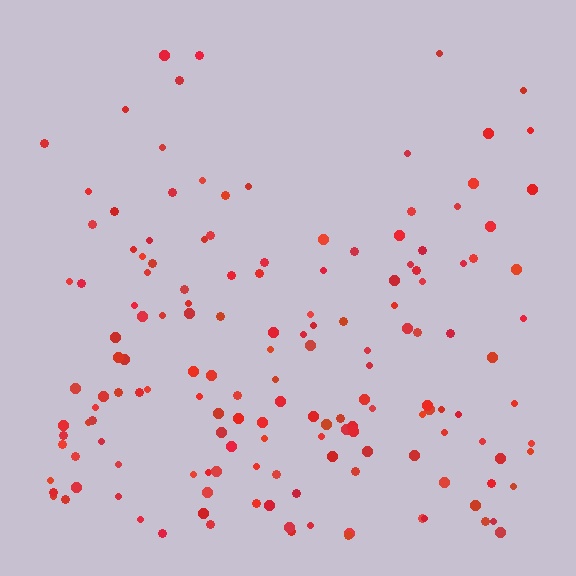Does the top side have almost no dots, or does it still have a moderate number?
Still a moderate number, just noticeably fewer than the bottom.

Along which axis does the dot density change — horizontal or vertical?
Vertical.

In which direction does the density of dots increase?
From top to bottom, with the bottom side densest.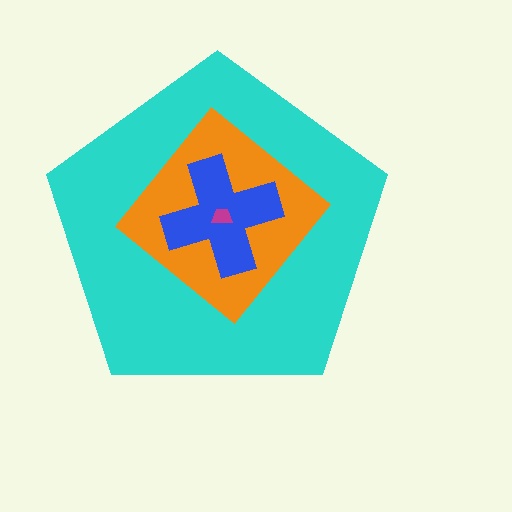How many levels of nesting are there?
4.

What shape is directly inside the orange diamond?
The blue cross.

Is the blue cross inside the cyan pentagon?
Yes.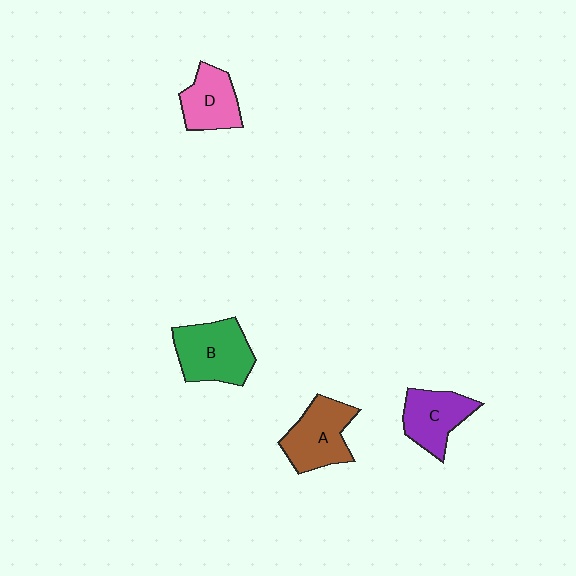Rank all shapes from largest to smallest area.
From largest to smallest: B (green), A (brown), C (purple), D (pink).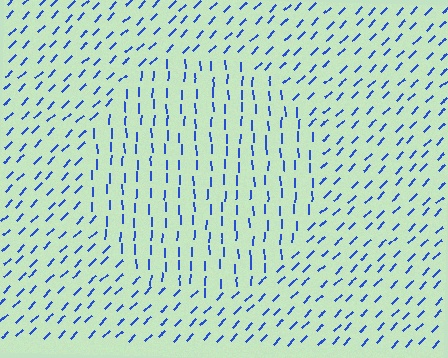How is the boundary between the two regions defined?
The boundary is defined purely by a change in line orientation (approximately 45 degrees difference). All lines are the same color and thickness.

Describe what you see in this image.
The image is filled with small blue line segments. A circle region in the image has lines oriented differently from the surrounding lines, creating a visible texture boundary.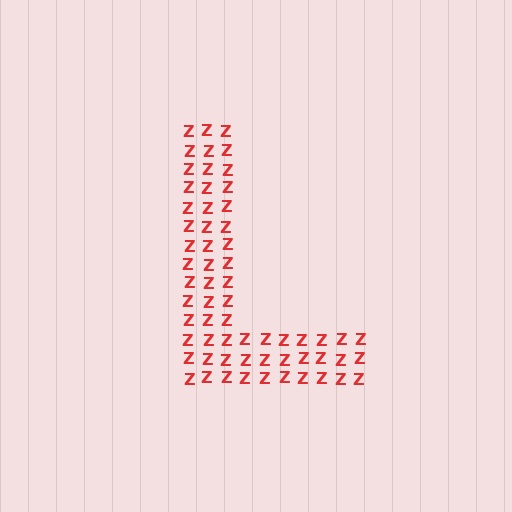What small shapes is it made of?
It is made of small letter Z's.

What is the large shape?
The large shape is the letter L.